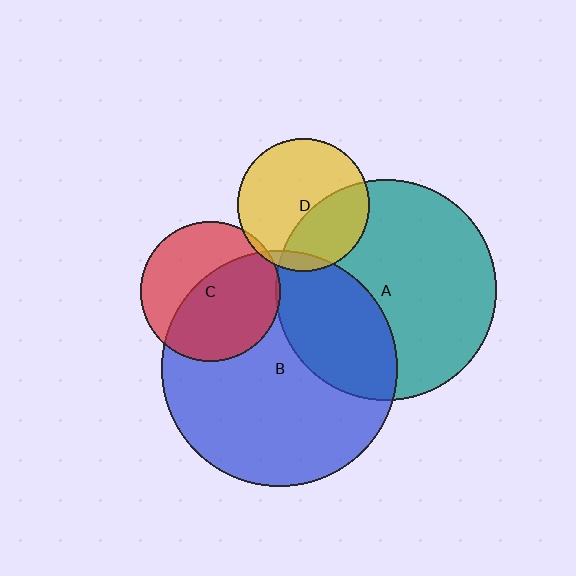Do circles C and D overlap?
Yes.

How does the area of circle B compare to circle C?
Approximately 2.8 times.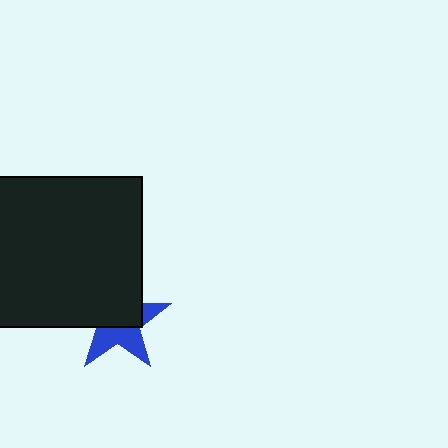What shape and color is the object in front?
The object in front is a black square.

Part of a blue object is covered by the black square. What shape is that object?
It is a star.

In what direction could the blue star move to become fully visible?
The blue star could move down. That would shift it out from behind the black square entirely.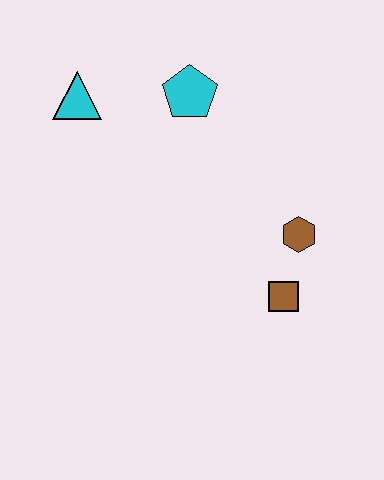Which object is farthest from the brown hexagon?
The cyan triangle is farthest from the brown hexagon.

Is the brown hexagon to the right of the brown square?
Yes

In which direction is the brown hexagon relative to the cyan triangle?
The brown hexagon is to the right of the cyan triangle.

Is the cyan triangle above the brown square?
Yes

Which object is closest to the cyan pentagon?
The cyan triangle is closest to the cyan pentagon.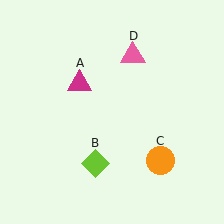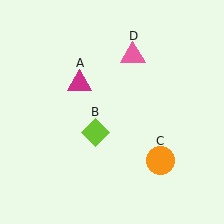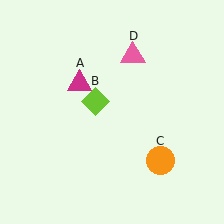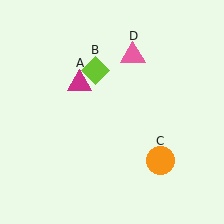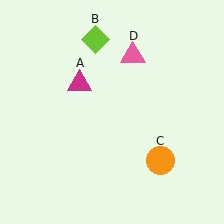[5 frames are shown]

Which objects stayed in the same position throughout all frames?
Magenta triangle (object A) and orange circle (object C) and pink triangle (object D) remained stationary.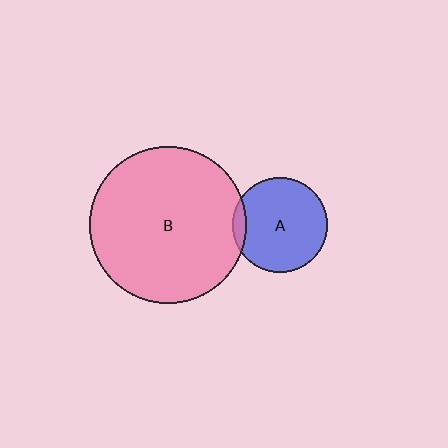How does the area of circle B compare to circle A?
Approximately 2.7 times.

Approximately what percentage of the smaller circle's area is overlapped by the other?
Approximately 5%.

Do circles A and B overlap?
Yes.